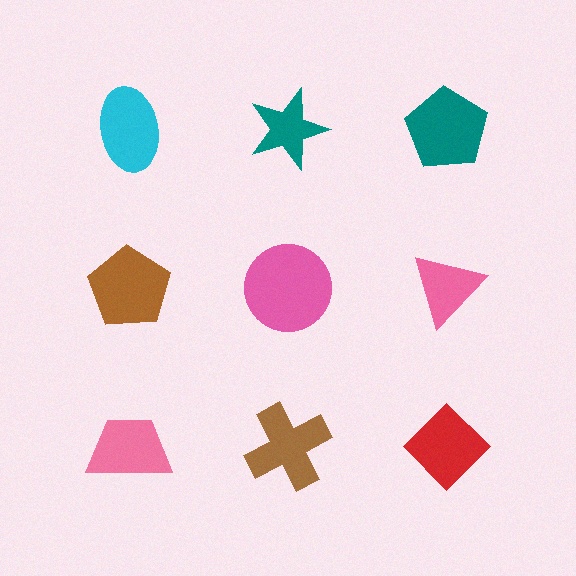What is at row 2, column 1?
A brown pentagon.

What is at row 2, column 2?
A pink circle.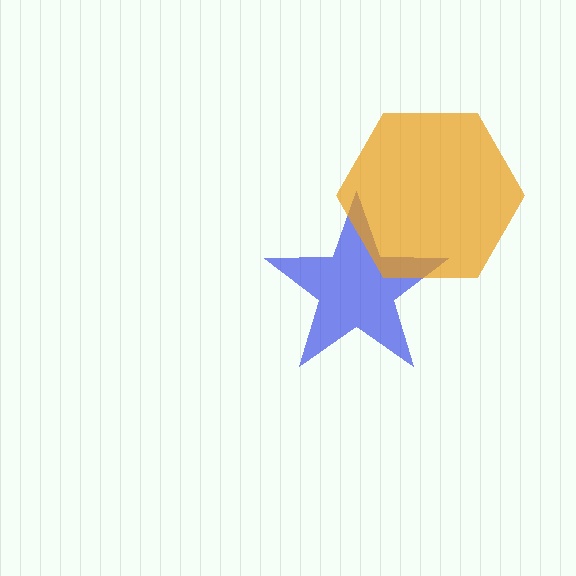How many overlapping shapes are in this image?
There are 2 overlapping shapes in the image.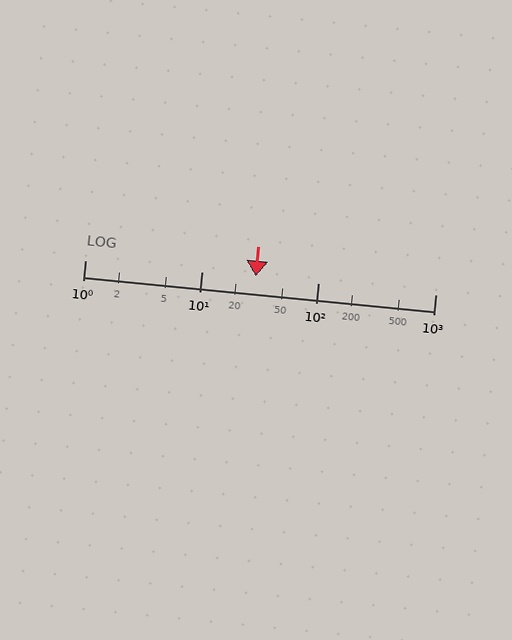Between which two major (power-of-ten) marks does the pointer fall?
The pointer is between 10 and 100.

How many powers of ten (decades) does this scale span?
The scale spans 3 decades, from 1 to 1000.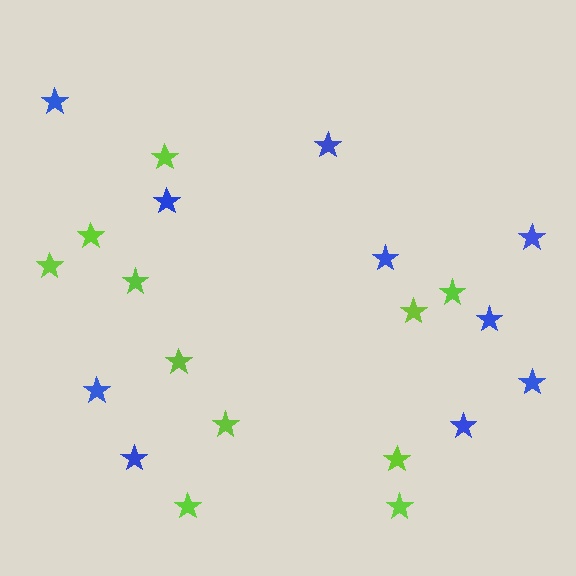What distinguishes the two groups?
There are 2 groups: one group of blue stars (10) and one group of lime stars (11).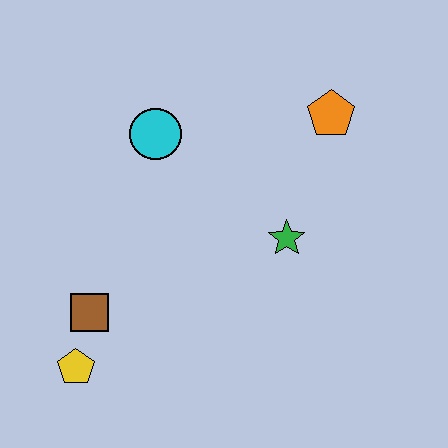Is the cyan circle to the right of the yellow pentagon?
Yes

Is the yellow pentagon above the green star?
No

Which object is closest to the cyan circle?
The green star is closest to the cyan circle.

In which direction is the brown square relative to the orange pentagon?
The brown square is to the left of the orange pentagon.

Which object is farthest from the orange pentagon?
The yellow pentagon is farthest from the orange pentagon.